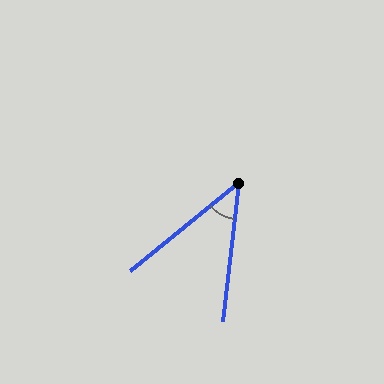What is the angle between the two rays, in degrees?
Approximately 44 degrees.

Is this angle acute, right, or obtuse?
It is acute.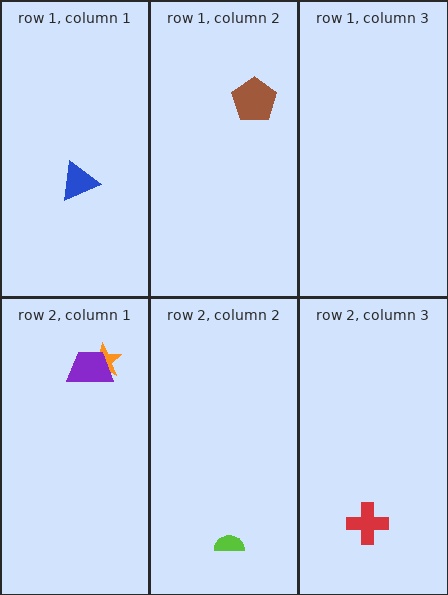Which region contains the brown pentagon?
The row 1, column 2 region.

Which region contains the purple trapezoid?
The row 2, column 1 region.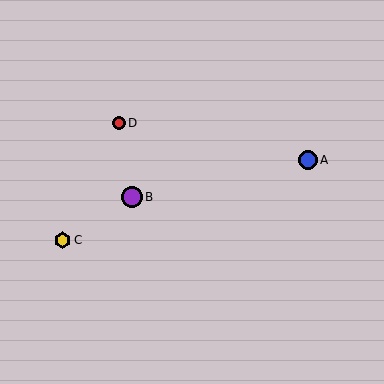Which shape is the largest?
The purple circle (labeled B) is the largest.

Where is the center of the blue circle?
The center of the blue circle is at (308, 160).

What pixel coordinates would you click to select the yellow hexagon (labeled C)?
Click at (62, 240) to select the yellow hexagon C.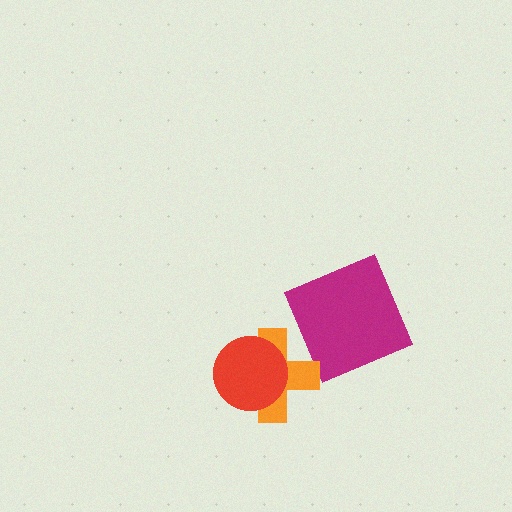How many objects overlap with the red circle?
1 object overlaps with the red circle.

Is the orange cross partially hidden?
Yes, it is partially covered by another shape.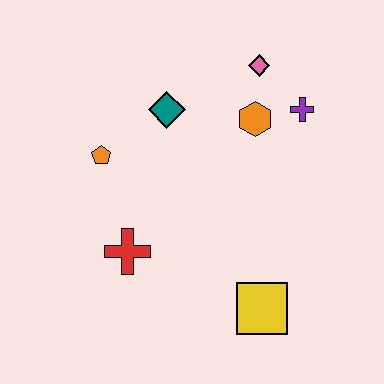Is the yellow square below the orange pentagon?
Yes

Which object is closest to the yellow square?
The red cross is closest to the yellow square.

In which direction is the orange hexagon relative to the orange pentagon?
The orange hexagon is to the right of the orange pentagon.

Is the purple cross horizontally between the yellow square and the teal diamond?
No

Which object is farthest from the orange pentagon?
The yellow square is farthest from the orange pentagon.